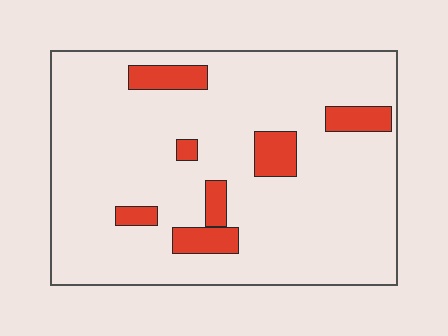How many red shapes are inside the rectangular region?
7.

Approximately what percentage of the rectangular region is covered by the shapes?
Approximately 10%.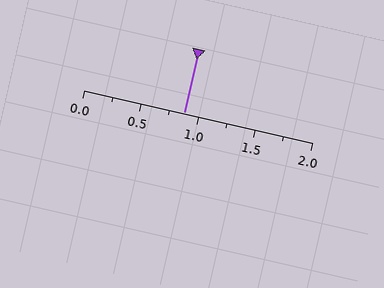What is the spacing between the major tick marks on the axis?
The major ticks are spaced 0.5 apart.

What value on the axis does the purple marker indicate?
The marker indicates approximately 0.88.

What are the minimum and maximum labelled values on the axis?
The axis runs from 0.0 to 2.0.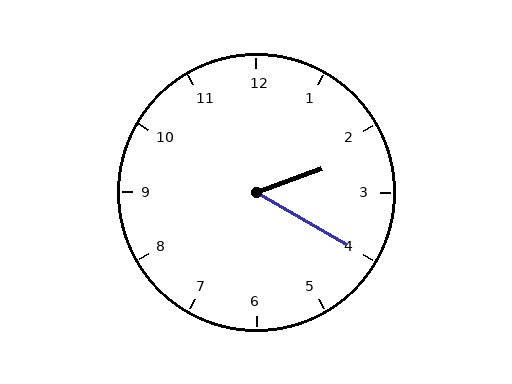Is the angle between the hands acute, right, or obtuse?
It is acute.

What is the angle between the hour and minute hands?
Approximately 50 degrees.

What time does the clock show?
2:20.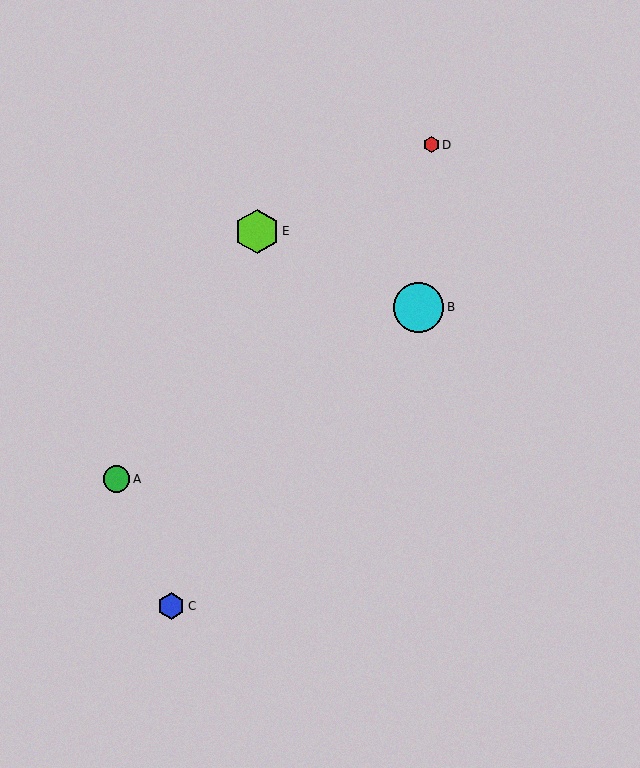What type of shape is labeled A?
Shape A is a green circle.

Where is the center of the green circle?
The center of the green circle is at (117, 479).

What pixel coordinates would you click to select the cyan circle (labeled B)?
Click at (418, 307) to select the cyan circle B.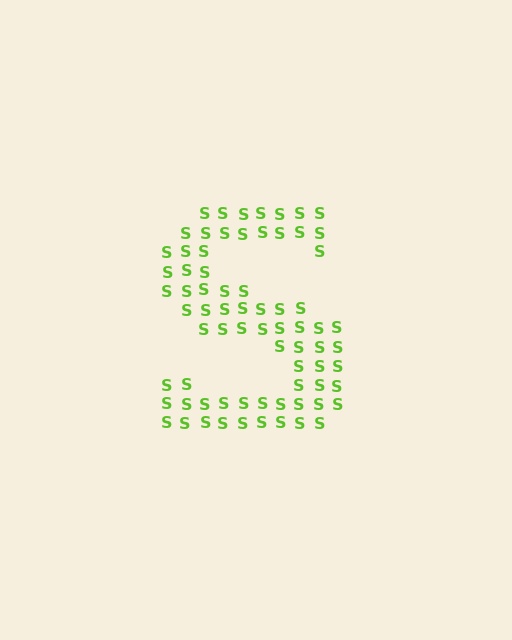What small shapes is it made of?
It is made of small letter S's.